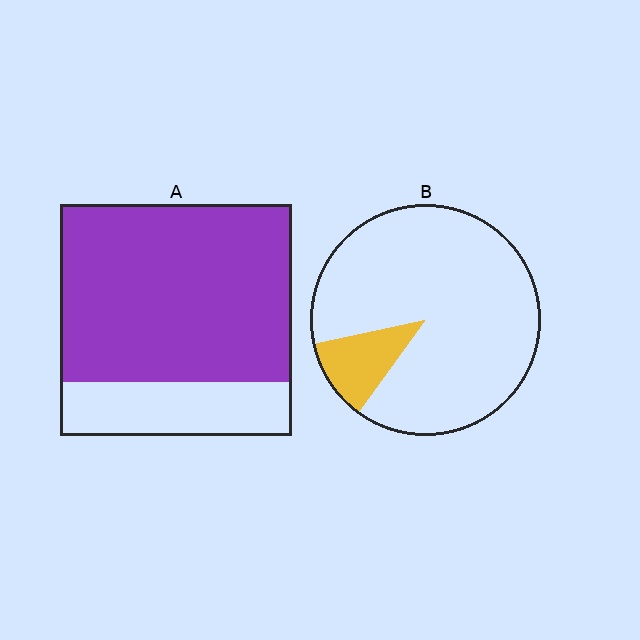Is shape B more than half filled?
No.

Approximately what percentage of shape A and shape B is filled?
A is approximately 75% and B is approximately 10%.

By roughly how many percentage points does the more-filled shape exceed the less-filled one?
By roughly 65 percentage points (A over B).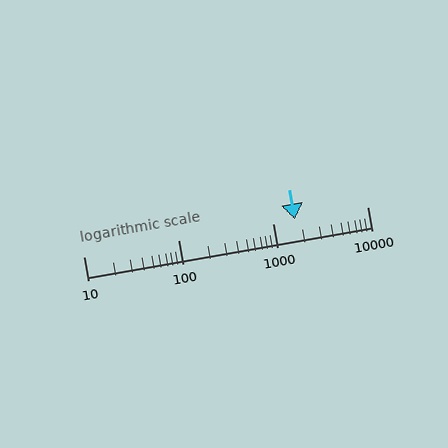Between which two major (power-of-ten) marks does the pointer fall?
The pointer is between 1000 and 10000.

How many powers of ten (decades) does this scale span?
The scale spans 3 decades, from 10 to 10000.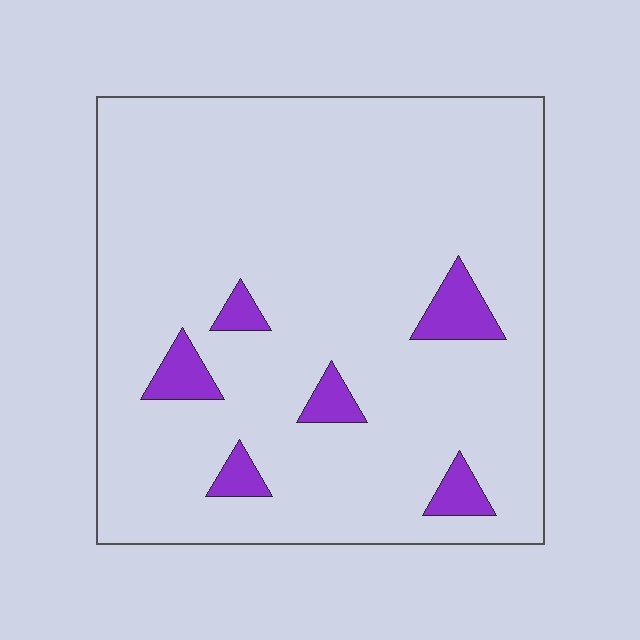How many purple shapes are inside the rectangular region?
6.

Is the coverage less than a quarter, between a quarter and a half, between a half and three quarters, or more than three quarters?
Less than a quarter.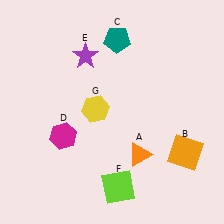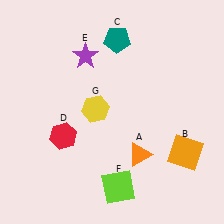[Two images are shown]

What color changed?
The hexagon (D) changed from magenta in Image 1 to red in Image 2.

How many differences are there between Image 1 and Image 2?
There is 1 difference between the two images.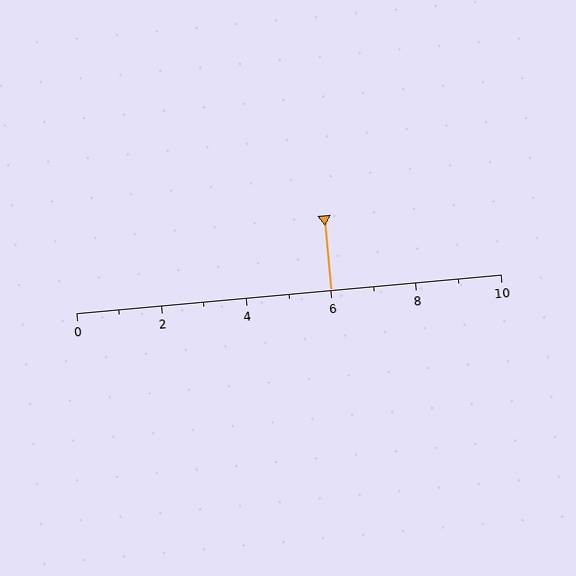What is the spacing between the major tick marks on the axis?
The major ticks are spaced 2 apart.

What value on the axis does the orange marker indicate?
The marker indicates approximately 6.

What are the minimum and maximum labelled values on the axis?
The axis runs from 0 to 10.